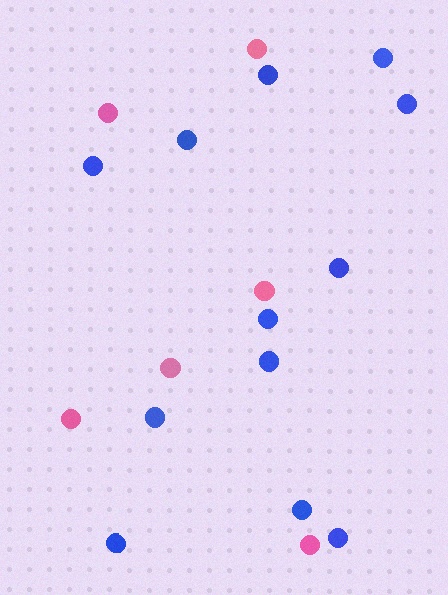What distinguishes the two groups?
There are 2 groups: one group of pink circles (6) and one group of blue circles (12).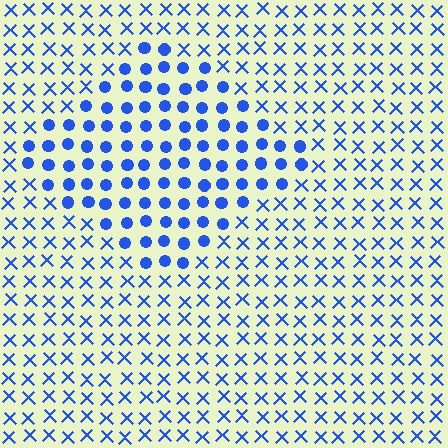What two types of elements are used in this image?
The image uses circles inside the diamond region and X marks outside it.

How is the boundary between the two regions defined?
The boundary is defined by a change in element shape: circles inside vs. X marks outside. All elements share the same color and spacing.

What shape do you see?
I see a diamond.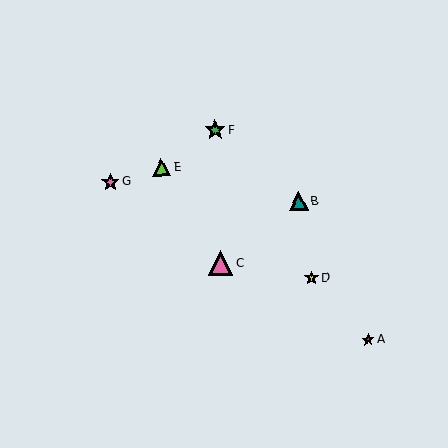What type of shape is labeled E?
Shape E is a lime triangle.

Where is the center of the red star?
The center of the red star is at (368, 340).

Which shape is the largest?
The pink triangle (labeled C) is the largest.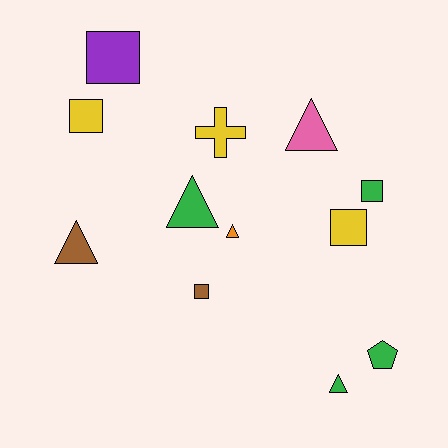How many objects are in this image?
There are 12 objects.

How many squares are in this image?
There are 5 squares.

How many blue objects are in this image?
There are no blue objects.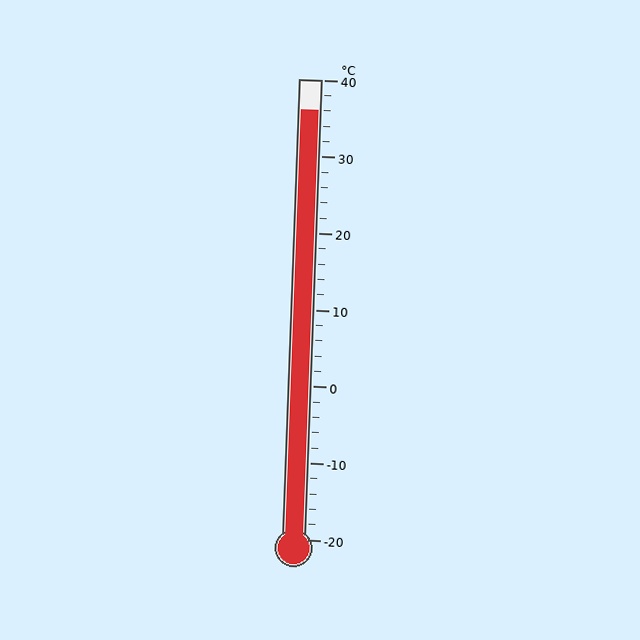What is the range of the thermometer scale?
The thermometer scale ranges from -20°C to 40°C.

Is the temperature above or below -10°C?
The temperature is above -10°C.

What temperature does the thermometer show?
The thermometer shows approximately 36°C.